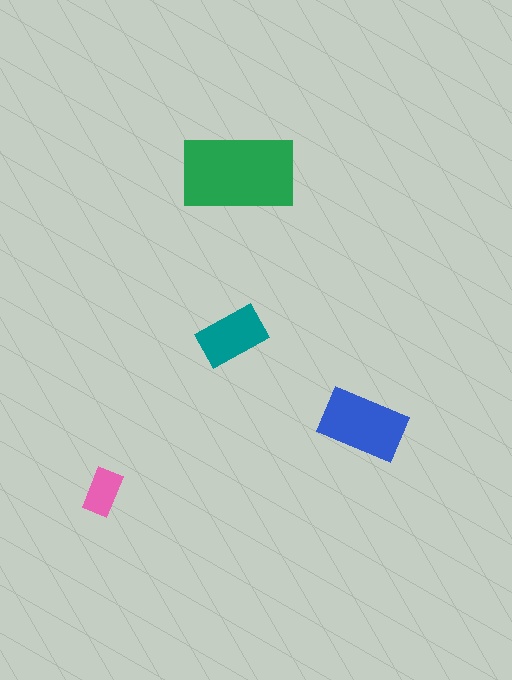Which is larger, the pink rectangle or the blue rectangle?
The blue one.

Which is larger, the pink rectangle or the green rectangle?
The green one.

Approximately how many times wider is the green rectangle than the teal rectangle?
About 1.5 times wider.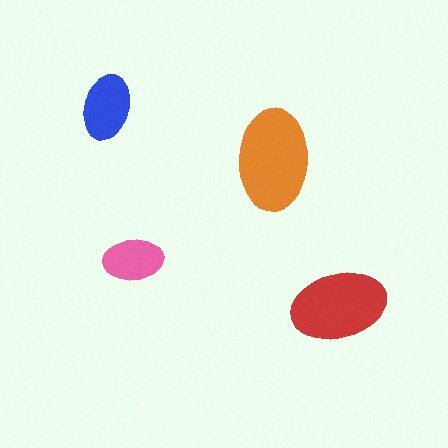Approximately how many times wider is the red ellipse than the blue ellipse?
About 1.5 times wider.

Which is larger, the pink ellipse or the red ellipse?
The red one.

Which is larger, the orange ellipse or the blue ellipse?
The orange one.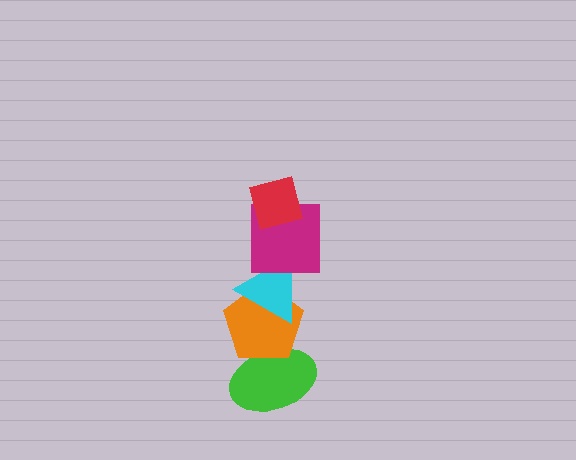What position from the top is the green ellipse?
The green ellipse is 5th from the top.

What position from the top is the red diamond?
The red diamond is 1st from the top.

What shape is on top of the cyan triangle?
The magenta square is on top of the cyan triangle.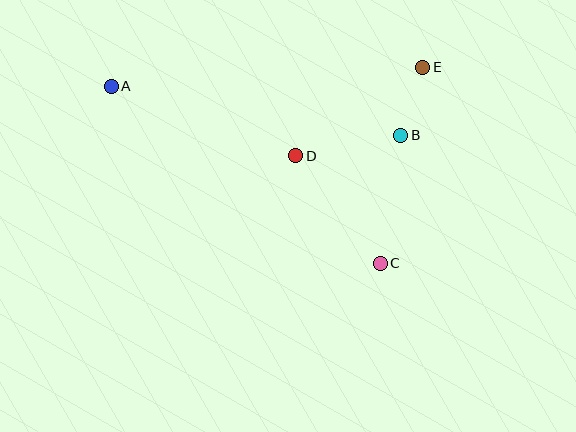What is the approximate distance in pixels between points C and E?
The distance between C and E is approximately 201 pixels.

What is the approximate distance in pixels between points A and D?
The distance between A and D is approximately 197 pixels.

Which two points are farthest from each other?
Points A and C are farthest from each other.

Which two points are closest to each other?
Points B and E are closest to each other.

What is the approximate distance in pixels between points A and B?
The distance between A and B is approximately 294 pixels.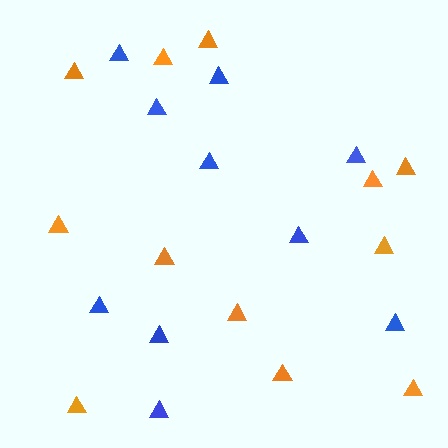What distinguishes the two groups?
There are 2 groups: one group of blue triangles (10) and one group of orange triangles (12).